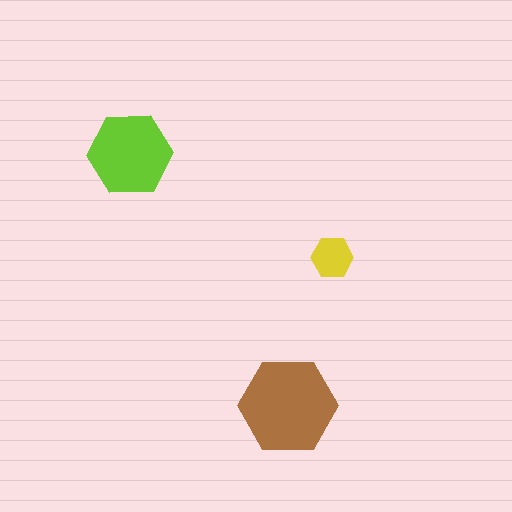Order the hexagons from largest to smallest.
the brown one, the lime one, the yellow one.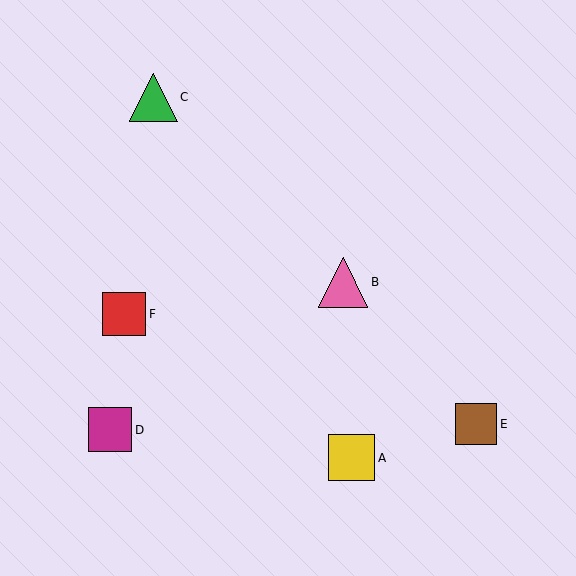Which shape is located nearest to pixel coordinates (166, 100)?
The green triangle (labeled C) at (154, 97) is nearest to that location.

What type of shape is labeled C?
Shape C is a green triangle.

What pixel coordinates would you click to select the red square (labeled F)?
Click at (124, 314) to select the red square F.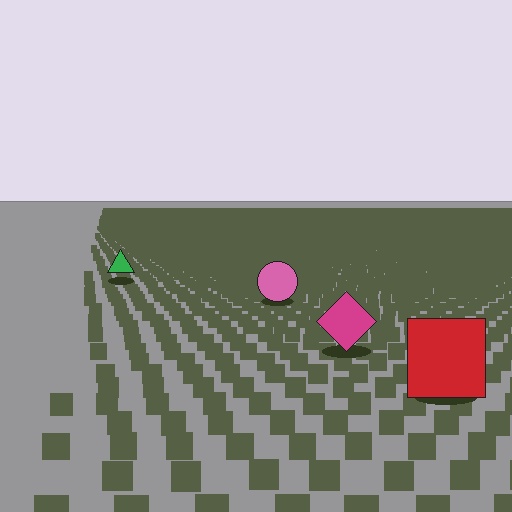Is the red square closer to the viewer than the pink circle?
Yes. The red square is closer — you can tell from the texture gradient: the ground texture is coarser near it.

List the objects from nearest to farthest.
From nearest to farthest: the red square, the magenta diamond, the pink circle, the green triangle.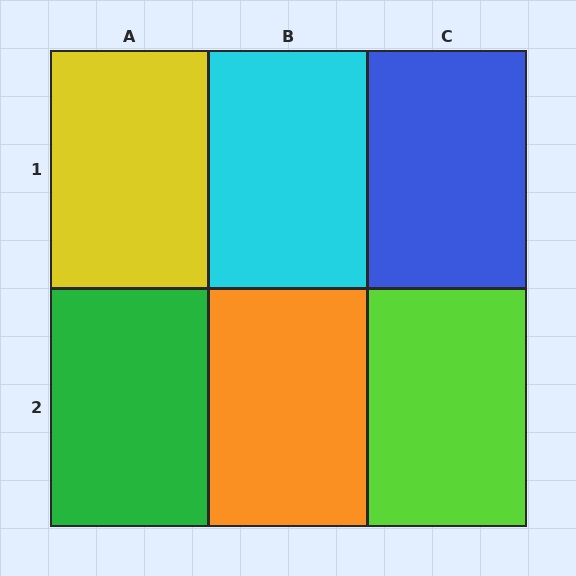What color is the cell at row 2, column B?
Orange.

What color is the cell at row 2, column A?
Green.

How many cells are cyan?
1 cell is cyan.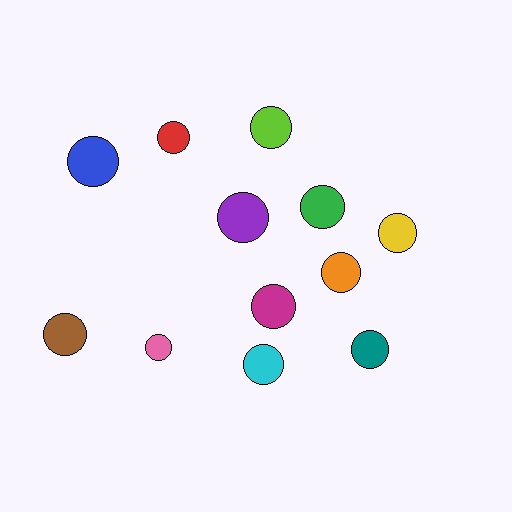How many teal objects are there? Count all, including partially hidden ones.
There is 1 teal object.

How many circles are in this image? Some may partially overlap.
There are 12 circles.